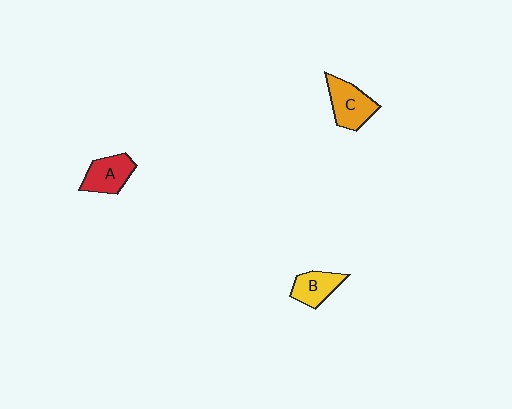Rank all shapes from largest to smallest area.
From largest to smallest: C (orange), A (red), B (yellow).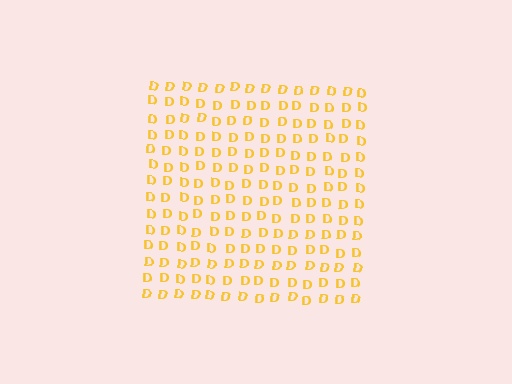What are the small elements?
The small elements are letter D's.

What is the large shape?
The large shape is a square.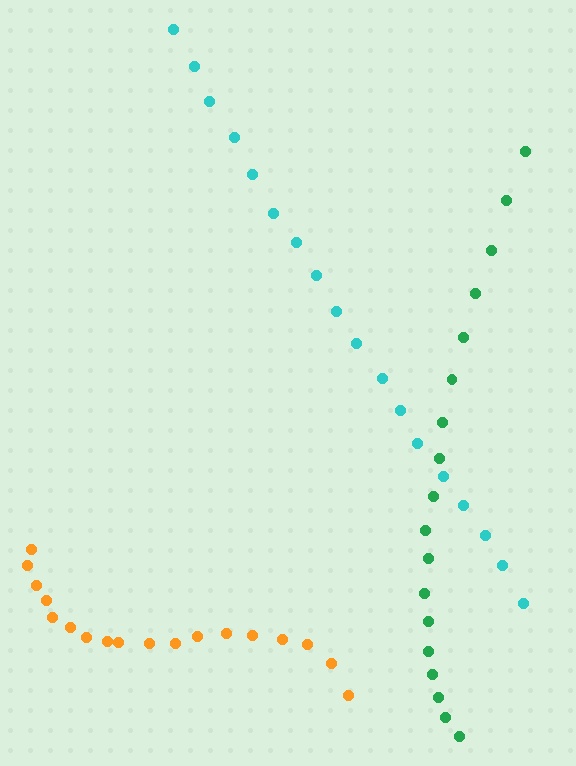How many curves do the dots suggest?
There are 3 distinct paths.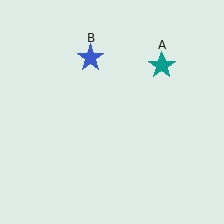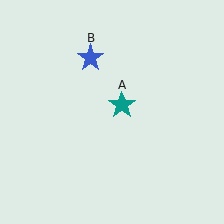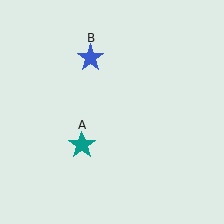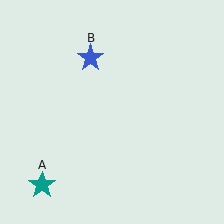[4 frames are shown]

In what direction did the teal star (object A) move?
The teal star (object A) moved down and to the left.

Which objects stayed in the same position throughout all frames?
Blue star (object B) remained stationary.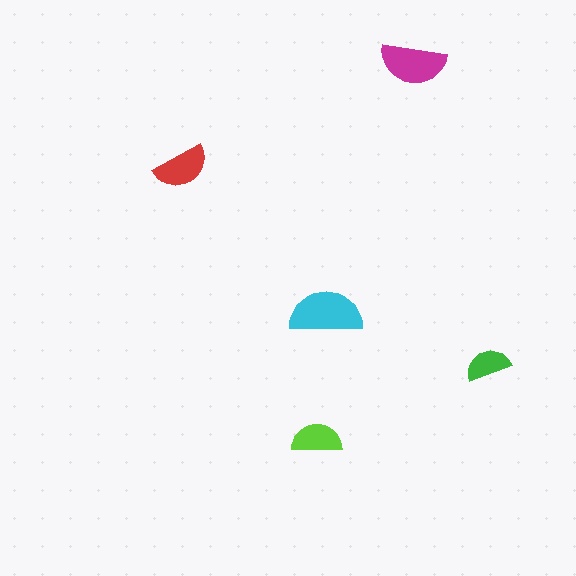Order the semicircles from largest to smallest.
the cyan one, the magenta one, the red one, the lime one, the green one.